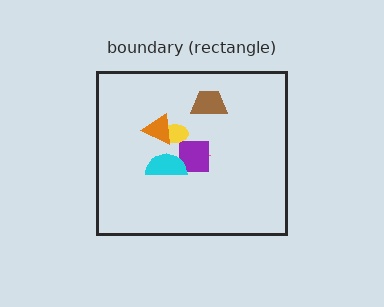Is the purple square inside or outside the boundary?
Inside.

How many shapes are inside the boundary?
6 inside, 0 outside.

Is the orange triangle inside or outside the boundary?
Inside.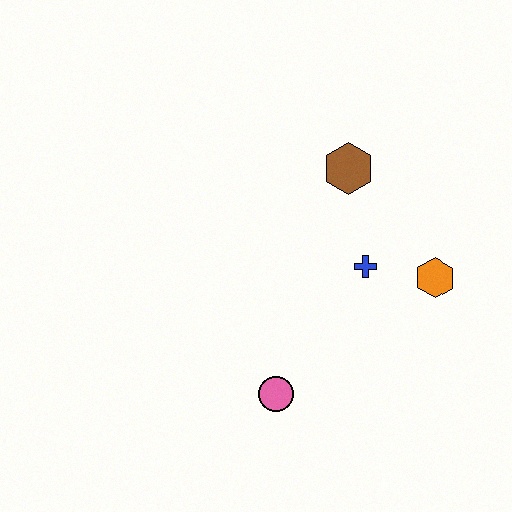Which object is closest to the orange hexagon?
The blue cross is closest to the orange hexagon.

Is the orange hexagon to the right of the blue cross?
Yes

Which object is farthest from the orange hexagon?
The pink circle is farthest from the orange hexagon.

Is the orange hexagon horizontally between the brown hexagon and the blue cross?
No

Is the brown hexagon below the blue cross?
No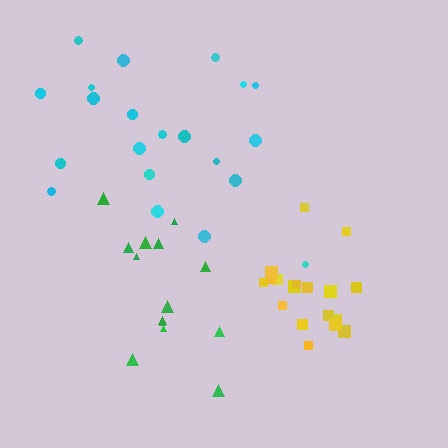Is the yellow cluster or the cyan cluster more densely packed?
Yellow.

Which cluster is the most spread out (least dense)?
Green.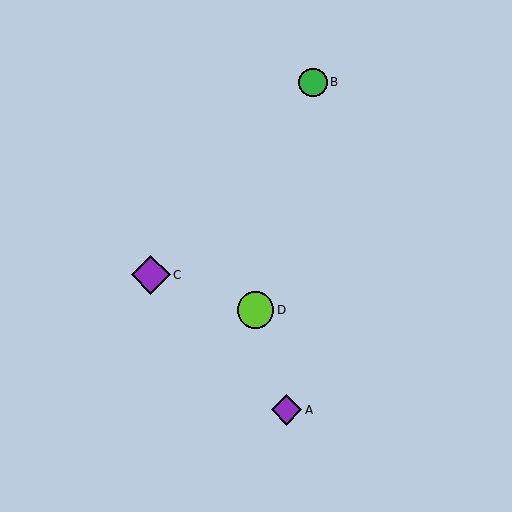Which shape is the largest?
The purple diamond (labeled C) is the largest.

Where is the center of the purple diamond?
The center of the purple diamond is at (287, 410).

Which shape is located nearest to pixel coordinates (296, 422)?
The purple diamond (labeled A) at (287, 410) is nearest to that location.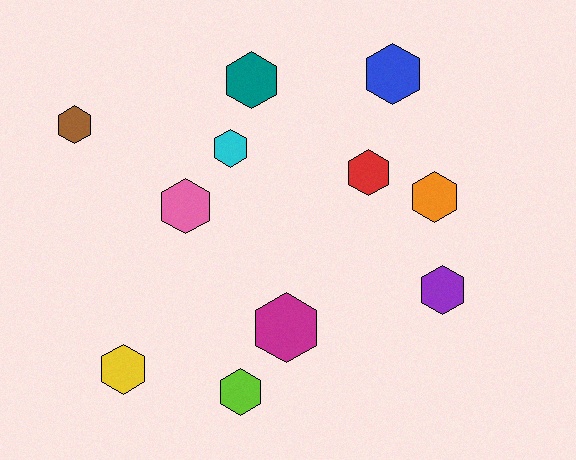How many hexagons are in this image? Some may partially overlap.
There are 11 hexagons.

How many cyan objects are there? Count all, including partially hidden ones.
There is 1 cyan object.